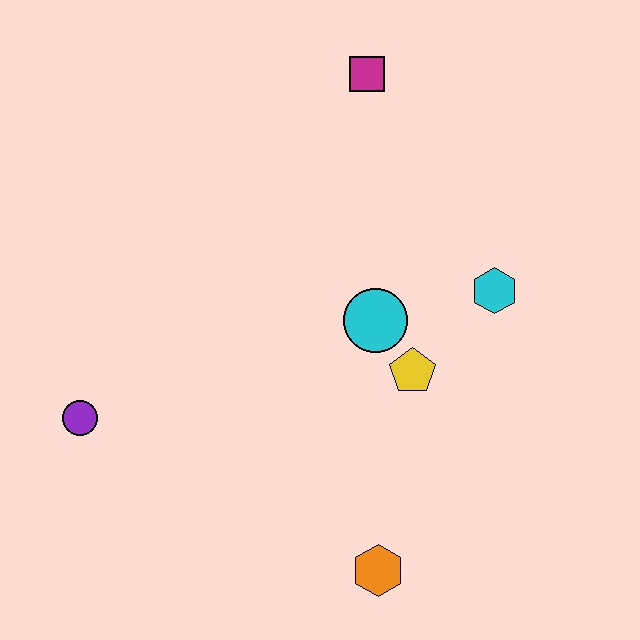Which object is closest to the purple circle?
The cyan circle is closest to the purple circle.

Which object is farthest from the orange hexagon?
The magenta square is farthest from the orange hexagon.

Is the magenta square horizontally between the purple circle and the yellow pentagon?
Yes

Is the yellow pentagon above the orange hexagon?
Yes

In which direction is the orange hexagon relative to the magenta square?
The orange hexagon is below the magenta square.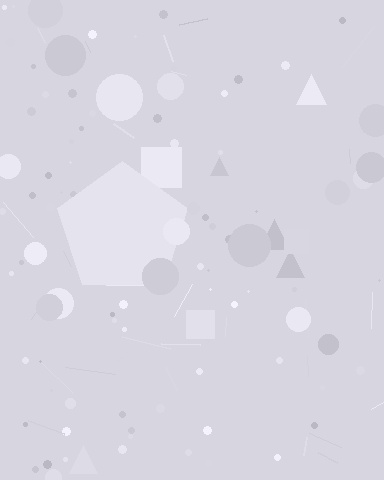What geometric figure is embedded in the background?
A pentagon is embedded in the background.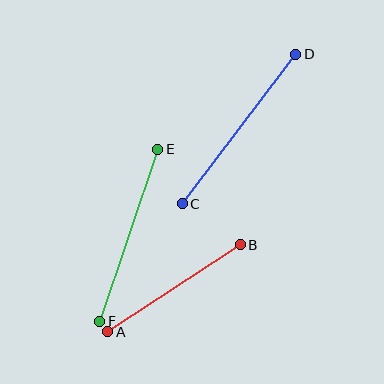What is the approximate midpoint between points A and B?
The midpoint is at approximately (174, 288) pixels.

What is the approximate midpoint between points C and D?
The midpoint is at approximately (239, 129) pixels.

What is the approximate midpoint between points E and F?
The midpoint is at approximately (129, 235) pixels.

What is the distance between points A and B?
The distance is approximately 159 pixels.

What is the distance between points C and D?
The distance is approximately 188 pixels.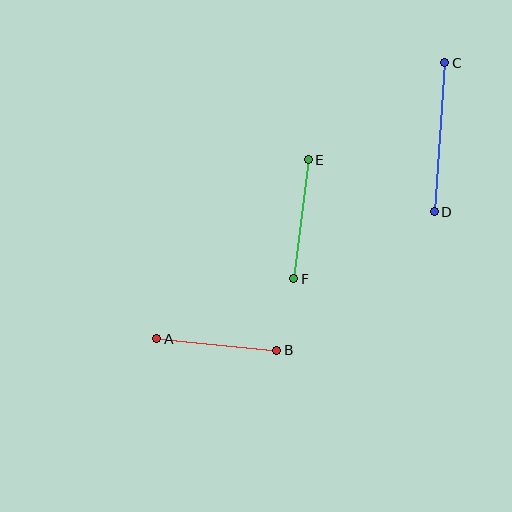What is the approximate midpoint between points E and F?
The midpoint is at approximately (301, 219) pixels.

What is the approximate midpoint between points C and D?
The midpoint is at approximately (439, 137) pixels.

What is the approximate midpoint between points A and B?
The midpoint is at approximately (217, 345) pixels.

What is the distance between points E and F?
The distance is approximately 120 pixels.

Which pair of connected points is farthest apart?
Points C and D are farthest apart.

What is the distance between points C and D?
The distance is approximately 149 pixels.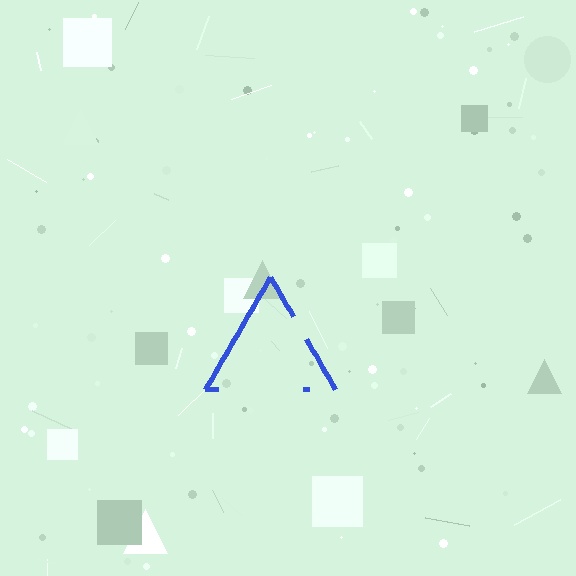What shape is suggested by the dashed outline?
The dashed outline suggests a triangle.